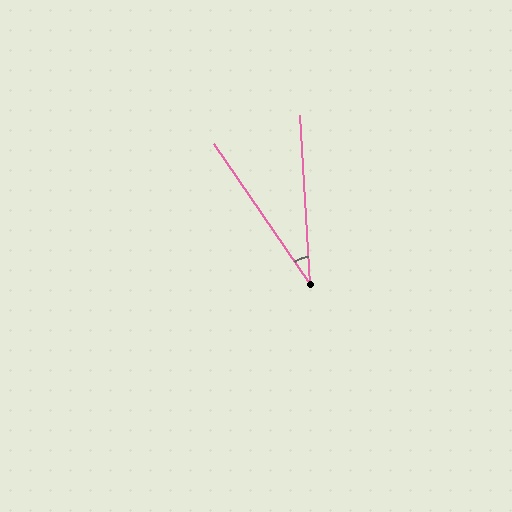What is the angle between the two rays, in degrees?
Approximately 31 degrees.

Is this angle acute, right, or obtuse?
It is acute.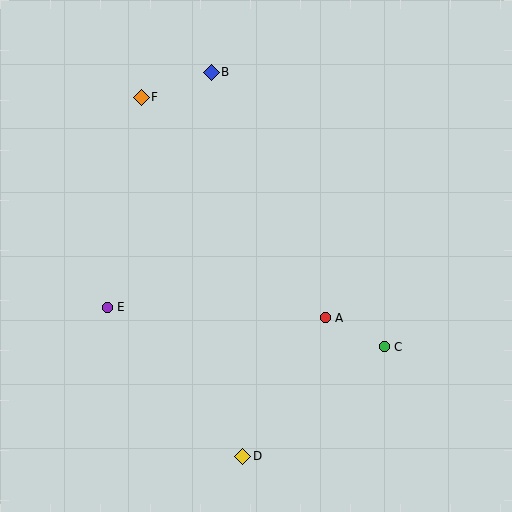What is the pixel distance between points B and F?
The distance between B and F is 74 pixels.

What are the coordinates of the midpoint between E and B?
The midpoint between E and B is at (159, 190).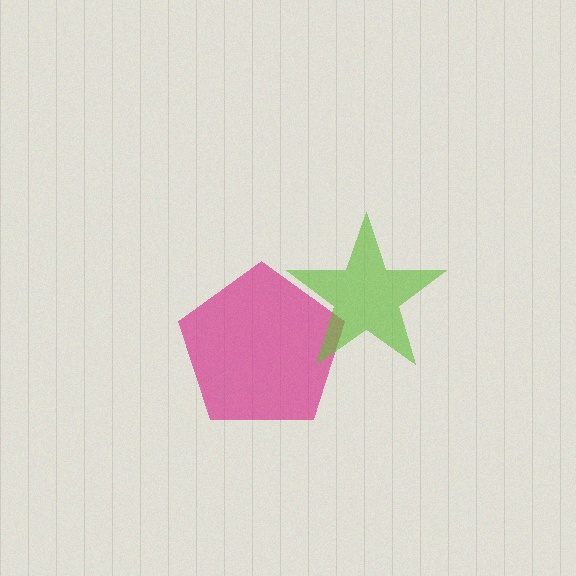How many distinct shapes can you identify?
There are 2 distinct shapes: a magenta pentagon, a lime star.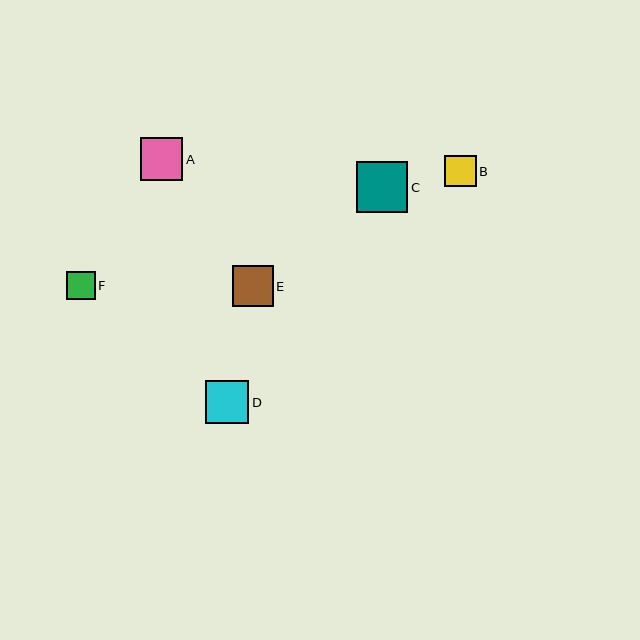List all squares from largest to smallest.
From largest to smallest: C, D, A, E, B, F.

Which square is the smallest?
Square F is the smallest with a size of approximately 28 pixels.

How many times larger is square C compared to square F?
Square C is approximately 1.8 times the size of square F.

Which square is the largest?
Square C is the largest with a size of approximately 51 pixels.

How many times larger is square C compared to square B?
Square C is approximately 1.6 times the size of square B.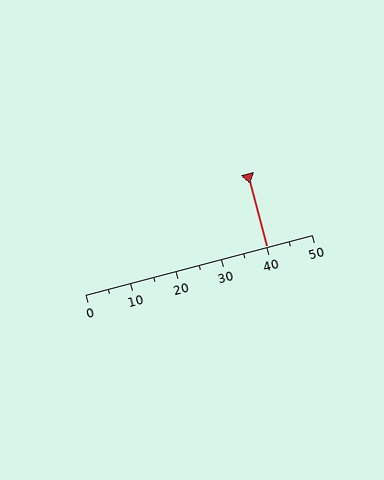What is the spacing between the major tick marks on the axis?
The major ticks are spaced 10 apart.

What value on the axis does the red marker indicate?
The marker indicates approximately 40.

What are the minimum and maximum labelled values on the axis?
The axis runs from 0 to 50.